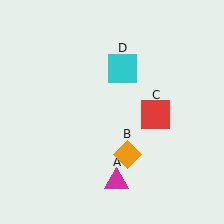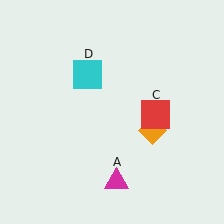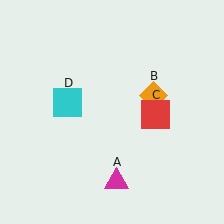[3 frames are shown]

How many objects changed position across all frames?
2 objects changed position: orange diamond (object B), cyan square (object D).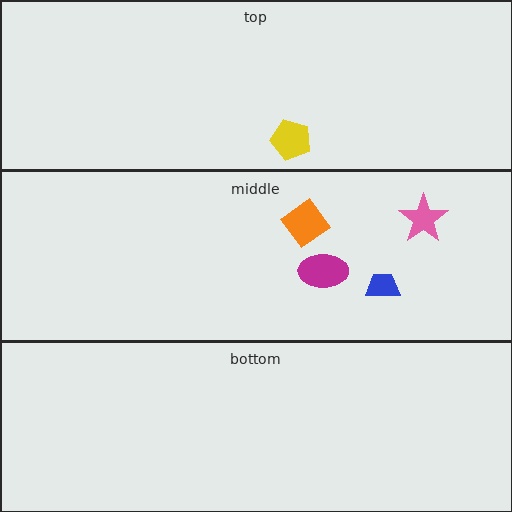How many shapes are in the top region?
1.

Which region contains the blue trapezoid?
The middle region.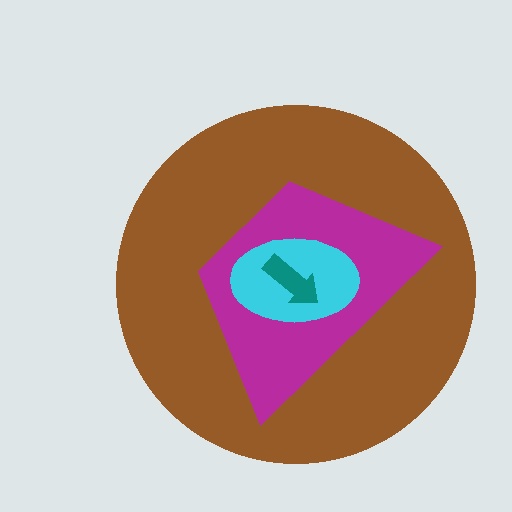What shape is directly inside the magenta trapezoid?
The cyan ellipse.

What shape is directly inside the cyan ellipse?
The teal arrow.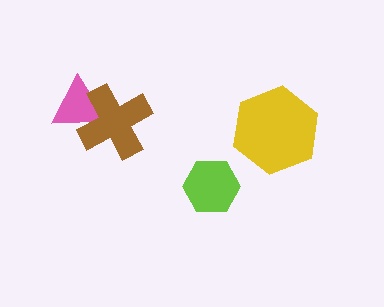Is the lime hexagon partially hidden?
No, no other shape covers it.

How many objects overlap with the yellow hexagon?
0 objects overlap with the yellow hexagon.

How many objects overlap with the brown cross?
1 object overlaps with the brown cross.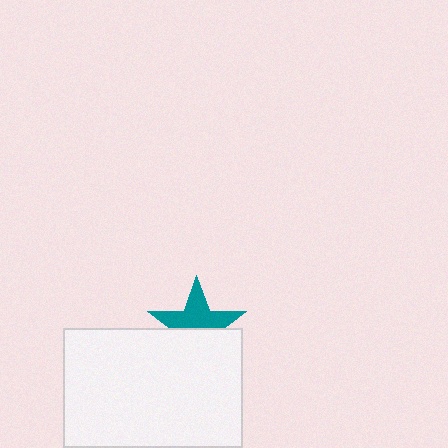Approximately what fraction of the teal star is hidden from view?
Roughly 46% of the teal star is hidden behind the white rectangle.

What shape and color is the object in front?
The object in front is a white rectangle.